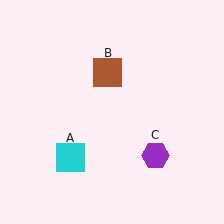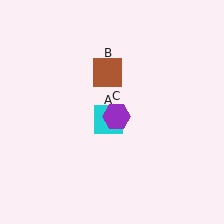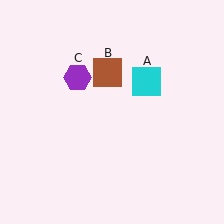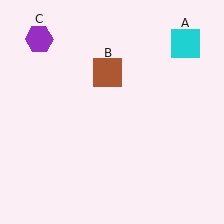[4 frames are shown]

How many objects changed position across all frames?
2 objects changed position: cyan square (object A), purple hexagon (object C).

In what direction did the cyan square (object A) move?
The cyan square (object A) moved up and to the right.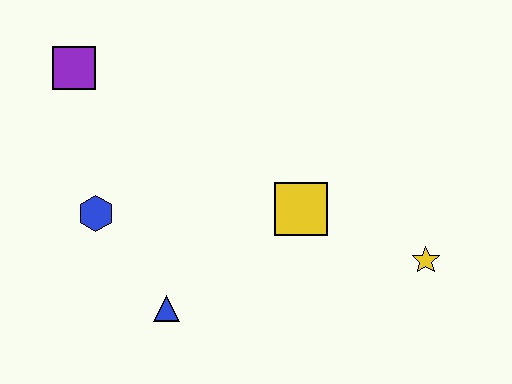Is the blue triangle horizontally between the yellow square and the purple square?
Yes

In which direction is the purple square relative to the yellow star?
The purple square is to the left of the yellow star.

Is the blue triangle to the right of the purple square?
Yes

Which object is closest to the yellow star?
The yellow square is closest to the yellow star.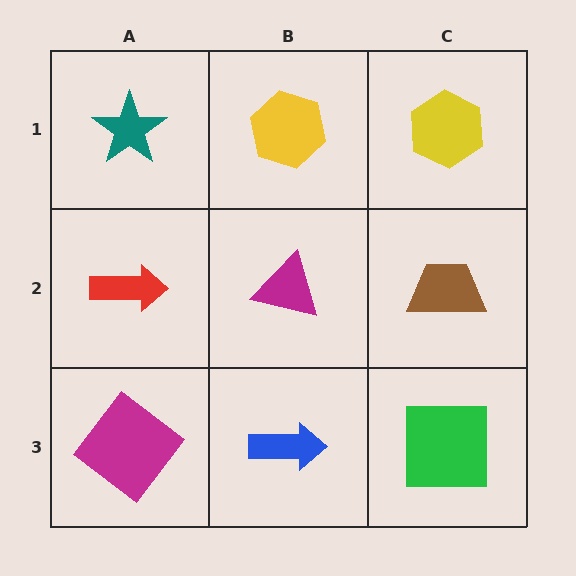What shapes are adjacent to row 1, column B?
A magenta triangle (row 2, column B), a teal star (row 1, column A), a yellow hexagon (row 1, column C).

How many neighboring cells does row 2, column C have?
3.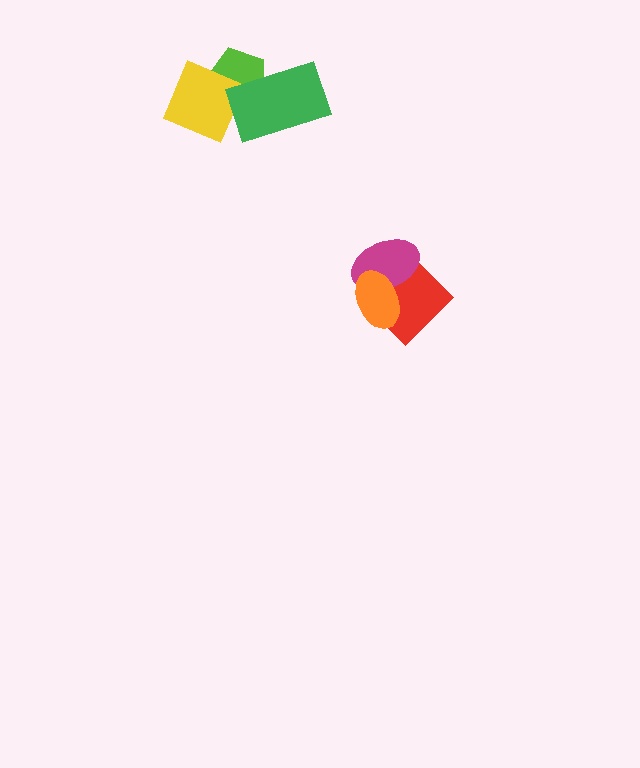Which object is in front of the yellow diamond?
The green rectangle is in front of the yellow diamond.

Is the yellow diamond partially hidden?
Yes, it is partially covered by another shape.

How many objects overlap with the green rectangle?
2 objects overlap with the green rectangle.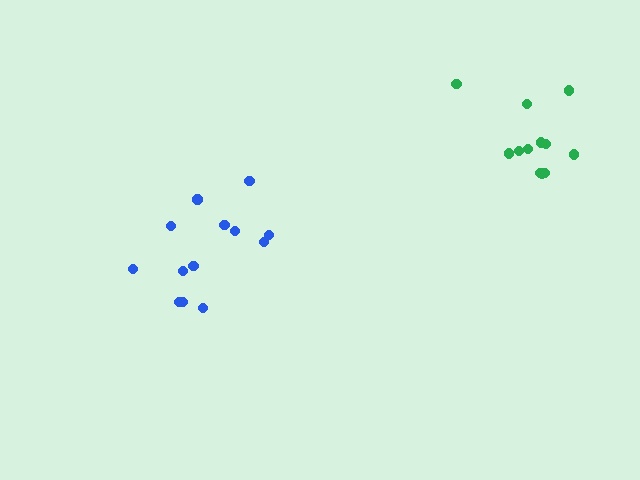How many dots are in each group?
Group 1: 12 dots, Group 2: 13 dots (25 total).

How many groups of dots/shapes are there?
There are 2 groups.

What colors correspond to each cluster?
The clusters are colored: green, blue.